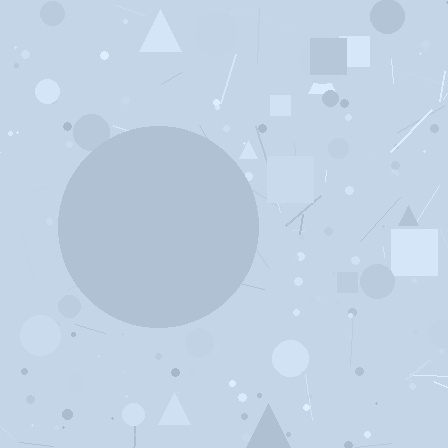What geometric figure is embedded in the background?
A circle is embedded in the background.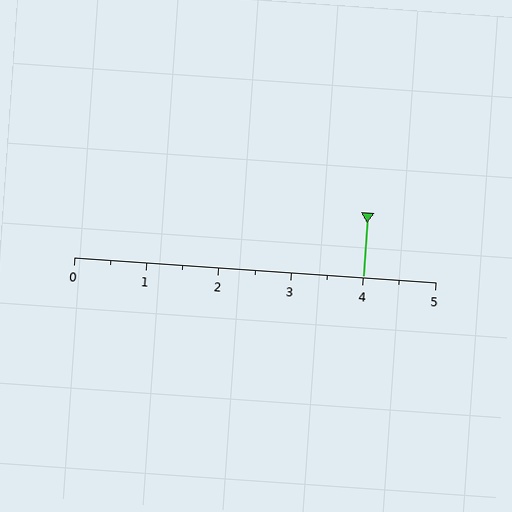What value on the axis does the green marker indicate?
The marker indicates approximately 4.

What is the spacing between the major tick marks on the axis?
The major ticks are spaced 1 apart.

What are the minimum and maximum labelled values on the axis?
The axis runs from 0 to 5.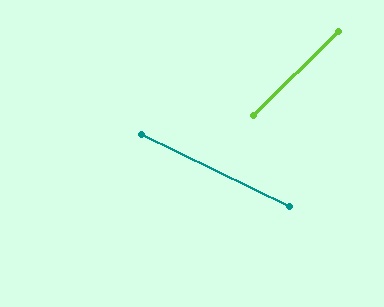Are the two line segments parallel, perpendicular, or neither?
Neither parallel nor perpendicular — they differ by about 71°.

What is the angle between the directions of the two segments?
Approximately 71 degrees.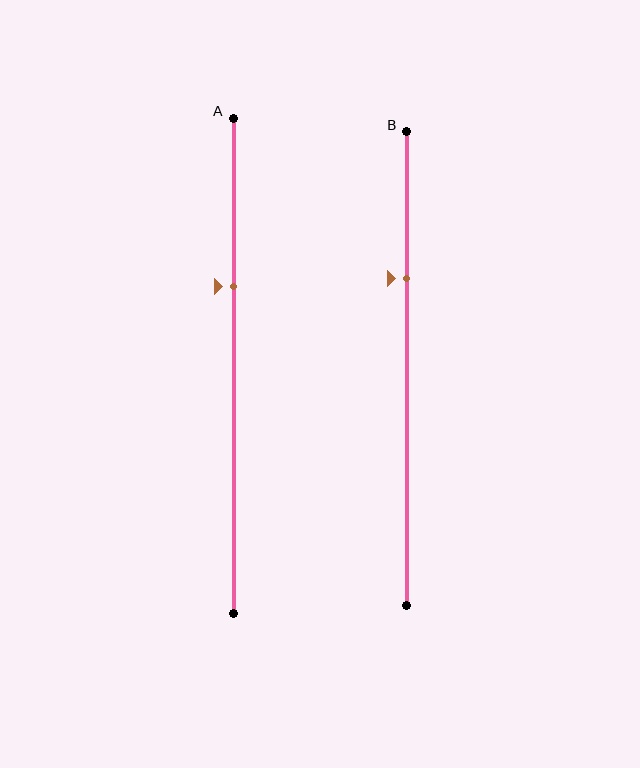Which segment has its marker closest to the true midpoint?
Segment A has its marker closest to the true midpoint.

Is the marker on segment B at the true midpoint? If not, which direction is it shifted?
No, the marker on segment B is shifted upward by about 19% of the segment length.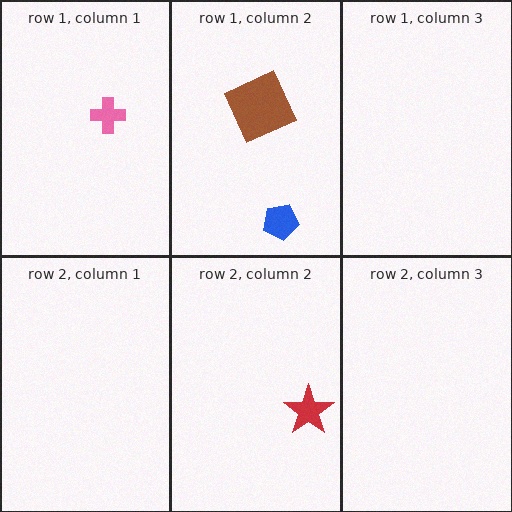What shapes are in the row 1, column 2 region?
The brown square, the blue pentagon.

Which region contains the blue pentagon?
The row 1, column 2 region.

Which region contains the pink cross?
The row 1, column 1 region.